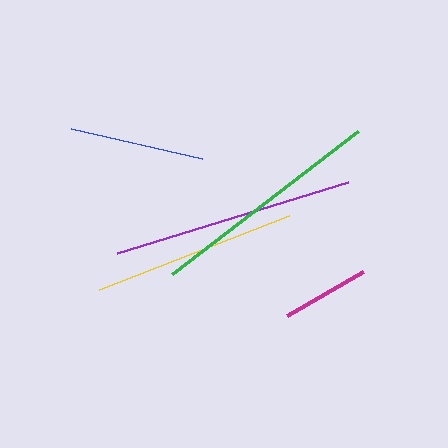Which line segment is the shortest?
The magenta line is the shortest at approximately 87 pixels.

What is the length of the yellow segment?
The yellow segment is approximately 203 pixels long.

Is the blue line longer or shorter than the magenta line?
The blue line is longer than the magenta line.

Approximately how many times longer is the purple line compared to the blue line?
The purple line is approximately 1.8 times the length of the blue line.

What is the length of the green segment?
The green segment is approximately 235 pixels long.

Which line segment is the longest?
The purple line is the longest at approximately 241 pixels.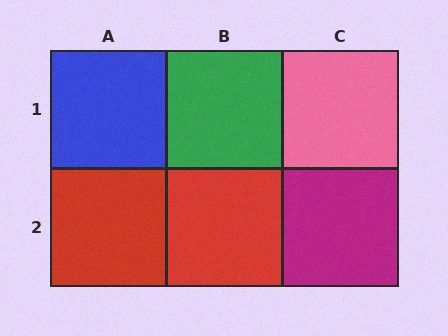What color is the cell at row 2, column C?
Magenta.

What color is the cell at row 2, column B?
Red.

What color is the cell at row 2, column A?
Red.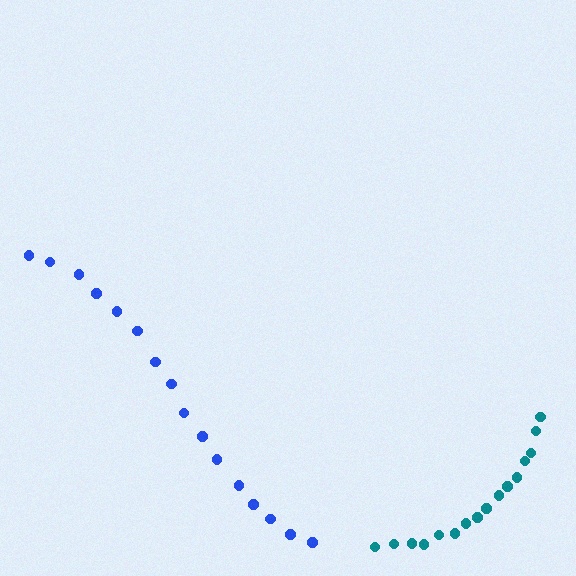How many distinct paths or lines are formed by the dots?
There are 2 distinct paths.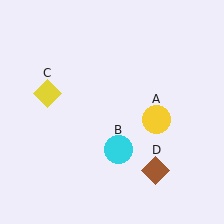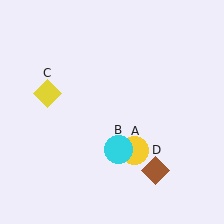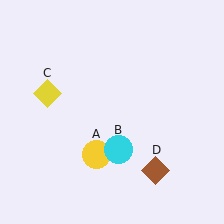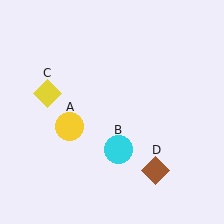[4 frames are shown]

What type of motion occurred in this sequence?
The yellow circle (object A) rotated clockwise around the center of the scene.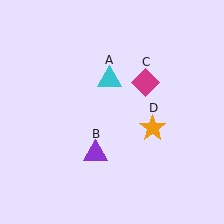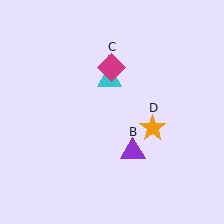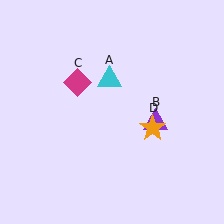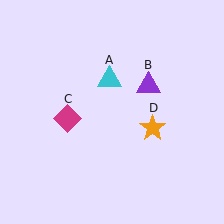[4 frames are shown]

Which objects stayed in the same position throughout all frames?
Cyan triangle (object A) and orange star (object D) remained stationary.